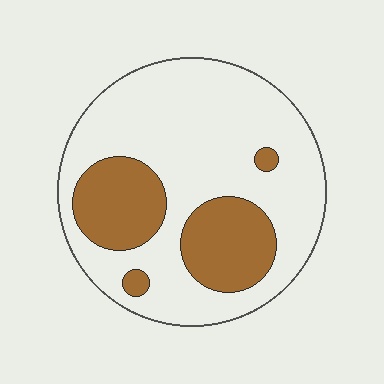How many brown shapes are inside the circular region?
4.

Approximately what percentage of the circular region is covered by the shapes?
Approximately 25%.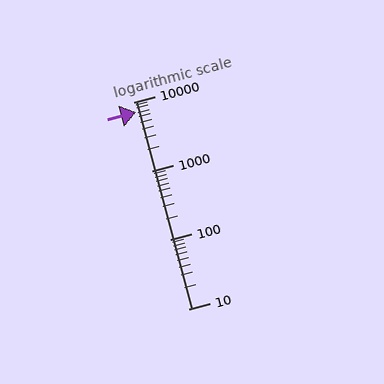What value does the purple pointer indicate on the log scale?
The pointer indicates approximately 7200.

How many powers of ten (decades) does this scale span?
The scale spans 3 decades, from 10 to 10000.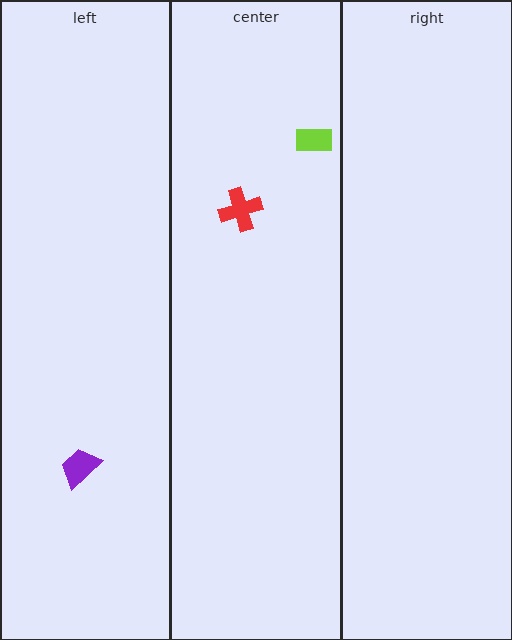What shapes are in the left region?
The purple trapezoid.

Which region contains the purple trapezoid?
The left region.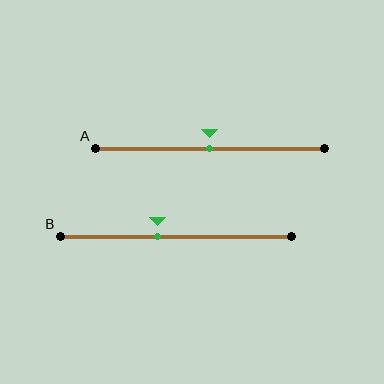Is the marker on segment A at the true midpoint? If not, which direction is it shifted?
Yes, the marker on segment A is at the true midpoint.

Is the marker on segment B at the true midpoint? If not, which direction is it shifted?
No, the marker on segment B is shifted to the left by about 8% of the segment length.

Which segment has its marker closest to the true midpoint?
Segment A has its marker closest to the true midpoint.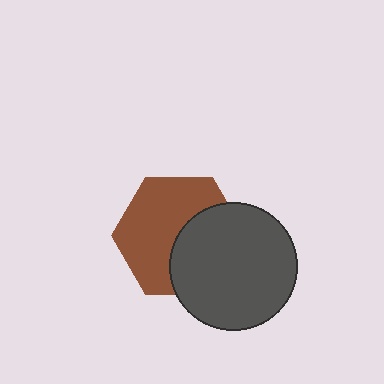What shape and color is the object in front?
The object in front is a dark gray circle.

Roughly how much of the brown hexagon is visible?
About half of it is visible (roughly 59%).